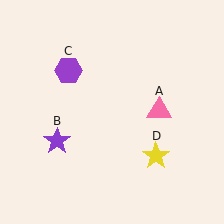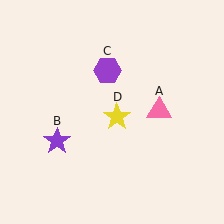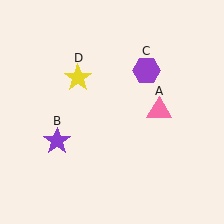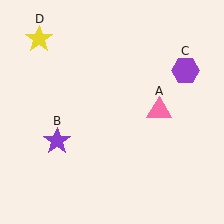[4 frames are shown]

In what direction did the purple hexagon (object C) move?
The purple hexagon (object C) moved right.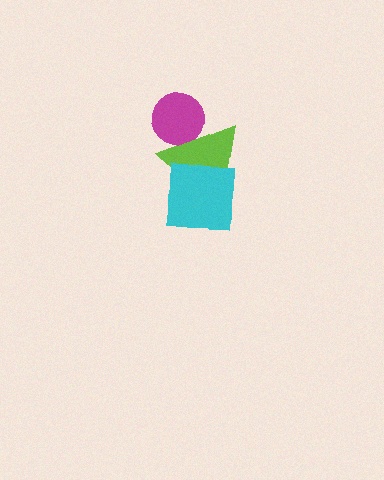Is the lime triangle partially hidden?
Yes, it is partially covered by another shape.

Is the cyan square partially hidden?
No, no other shape covers it.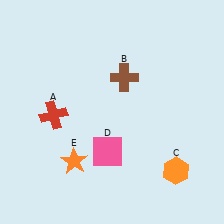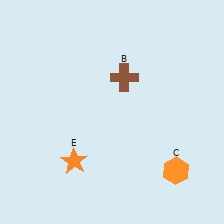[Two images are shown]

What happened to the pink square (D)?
The pink square (D) was removed in Image 2. It was in the bottom-left area of Image 1.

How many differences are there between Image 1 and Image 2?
There are 2 differences between the two images.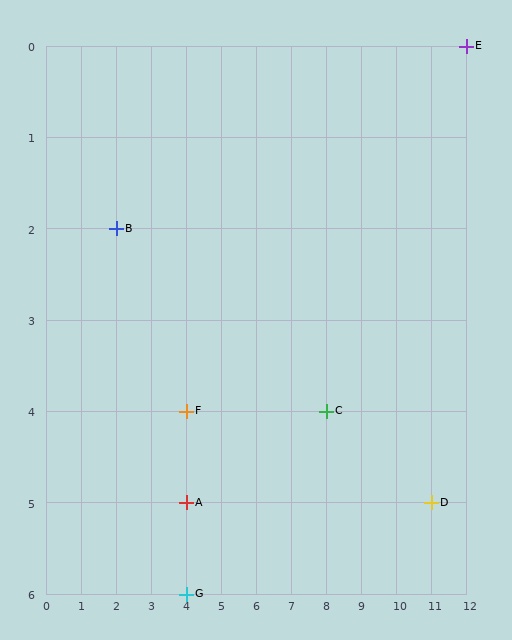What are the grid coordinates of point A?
Point A is at grid coordinates (4, 5).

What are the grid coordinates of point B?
Point B is at grid coordinates (2, 2).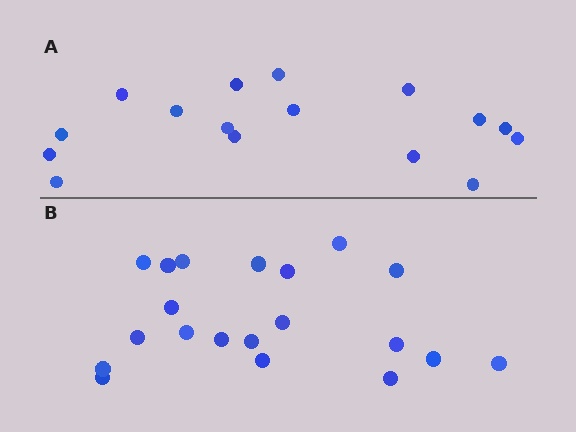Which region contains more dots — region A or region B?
Region B (the bottom region) has more dots.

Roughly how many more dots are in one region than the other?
Region B has about 4 more dots than region A.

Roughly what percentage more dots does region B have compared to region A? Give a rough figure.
About 25% more.